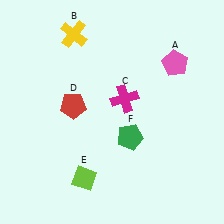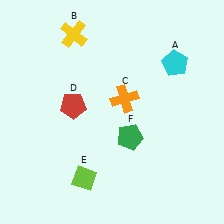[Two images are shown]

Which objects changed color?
A changed from pink to cyan. C changed from magenta to orange.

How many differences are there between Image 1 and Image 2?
There are 2 differences between the two images.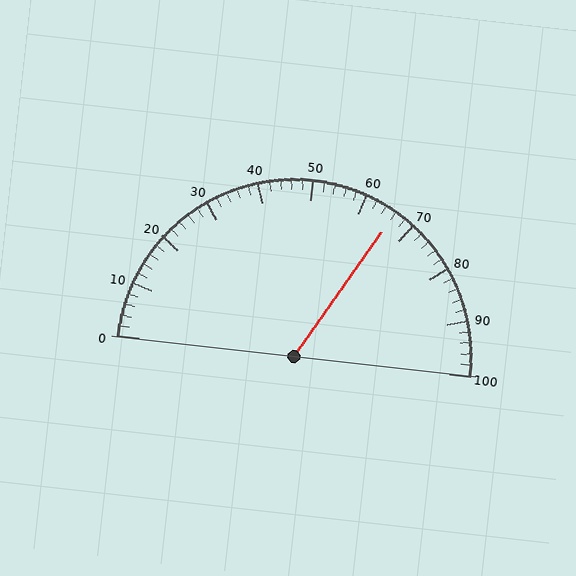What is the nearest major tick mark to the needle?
The nearest major tick mark is 70.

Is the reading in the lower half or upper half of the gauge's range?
The reading is in the upper half of the range (0 to 100).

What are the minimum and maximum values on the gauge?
The gauge ranges from 0 to 100.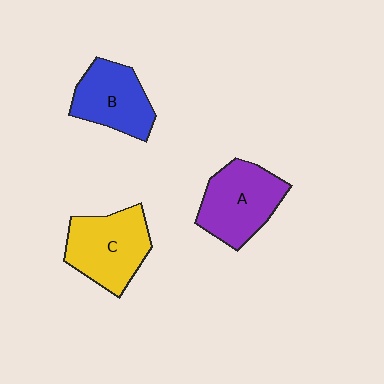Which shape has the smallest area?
Shape B (blue).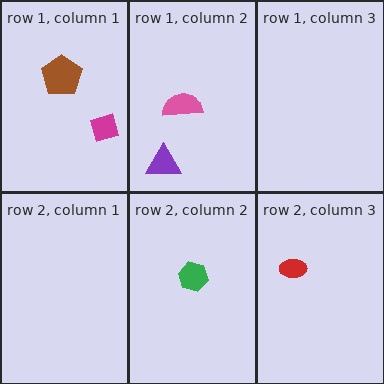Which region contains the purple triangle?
The row 1, column 2 region.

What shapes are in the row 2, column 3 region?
The red ellipse.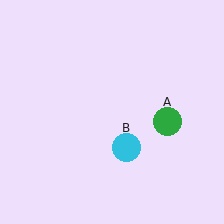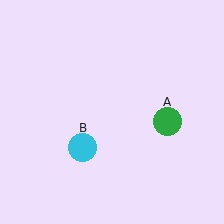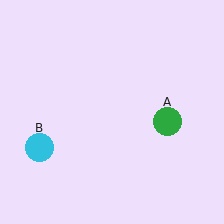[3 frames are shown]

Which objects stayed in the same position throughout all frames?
Green circle (object A) remained stationary.